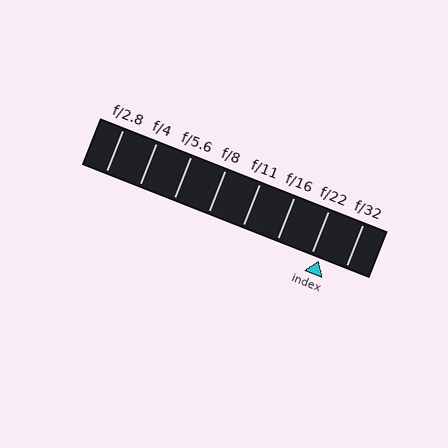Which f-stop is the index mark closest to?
The index mark is closest to f/22.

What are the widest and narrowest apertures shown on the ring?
The widest aperture shown is f/2.8 and the narrowest is f/32.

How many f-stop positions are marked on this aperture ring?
There are 8 f-stop positions marked.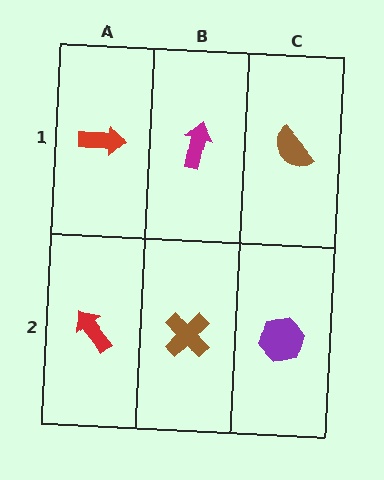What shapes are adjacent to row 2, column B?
A magenta arrow (row 1, column B), a red arrow (row 2, column A), a purple hexagon (row 2, column C).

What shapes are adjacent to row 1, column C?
A purple hexagon (row 2, column C), a magenta arrow (row 1, column B).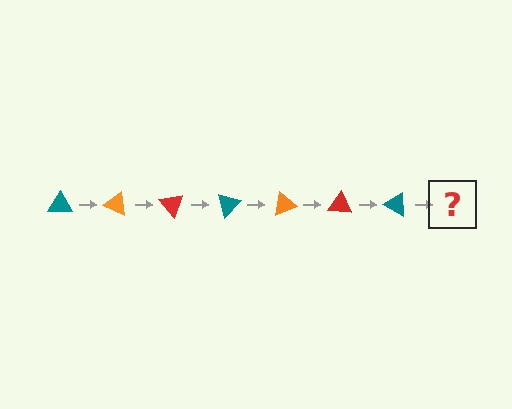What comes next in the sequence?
The next element should be an orange triangle, rotated 175 degrees from the start.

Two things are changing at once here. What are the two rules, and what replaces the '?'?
The two rules are that it rotates 25 degrees each step and the color cycles through teal, orange, and red. The '?' should be an orange triangle, rotated 175 degrees from the start.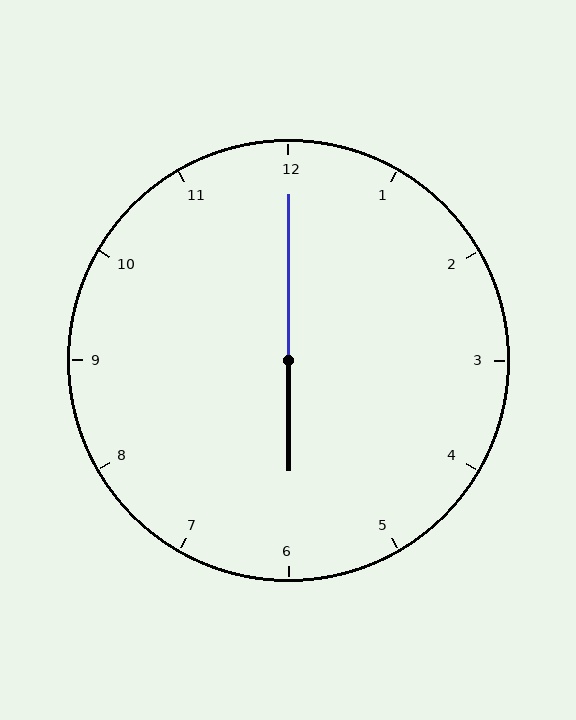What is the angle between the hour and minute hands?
Approximately 180 degrees.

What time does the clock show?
6:00.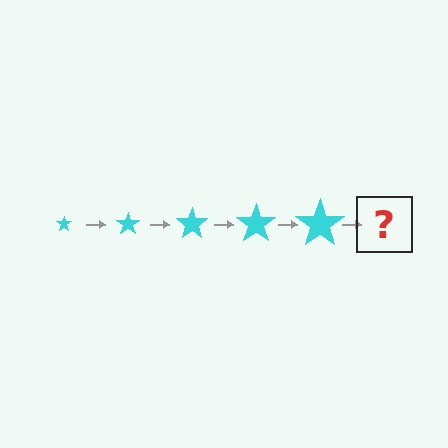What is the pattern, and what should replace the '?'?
The pattern is that the star gets progressively larger each step. The '?' should be a cyan star, larger than the previous one.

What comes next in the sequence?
The next element should be a cyan star, larger than the previous one.